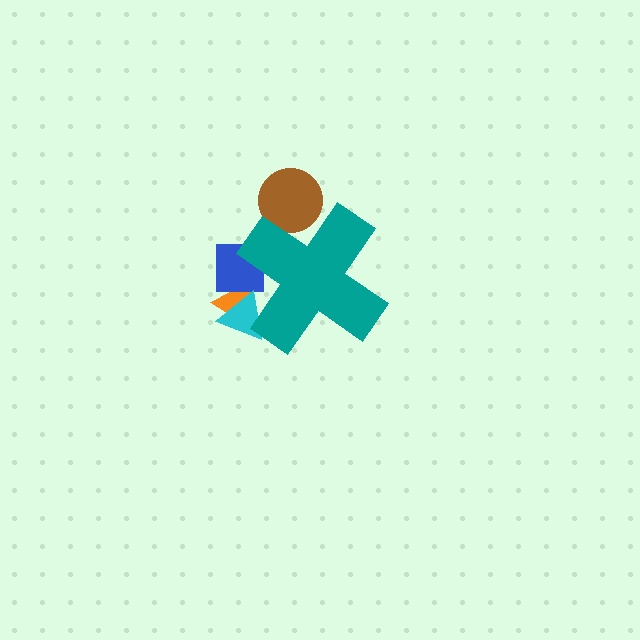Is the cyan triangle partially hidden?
Yes, the cyan triangle is partially hidden behind the teal cross.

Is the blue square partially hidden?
Yes, the blue square is partially hidden behind the teal cross.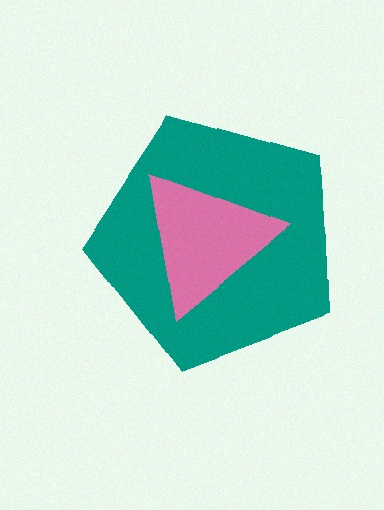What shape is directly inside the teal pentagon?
The pink triangle.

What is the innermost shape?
The pink triangle.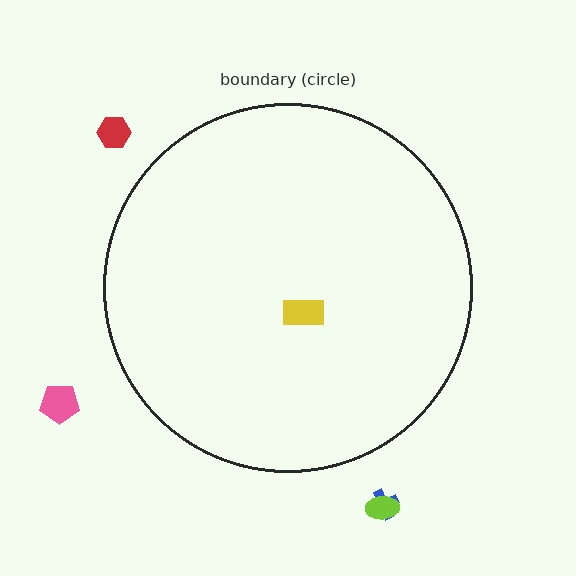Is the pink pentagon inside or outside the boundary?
Outside.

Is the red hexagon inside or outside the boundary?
Outside.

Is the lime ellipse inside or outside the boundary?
Outside.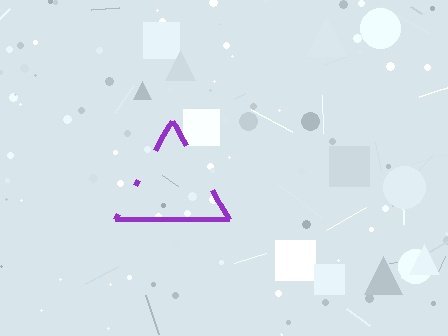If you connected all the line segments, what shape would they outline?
They would outline a triangle.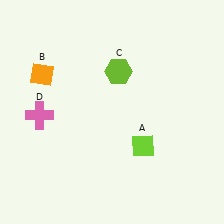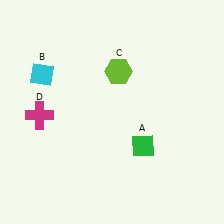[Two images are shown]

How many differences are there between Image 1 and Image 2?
There are 3 differences between the two images.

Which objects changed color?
A changed from lime to green. B changed from orange to cyan. D changed from pink to magenta.